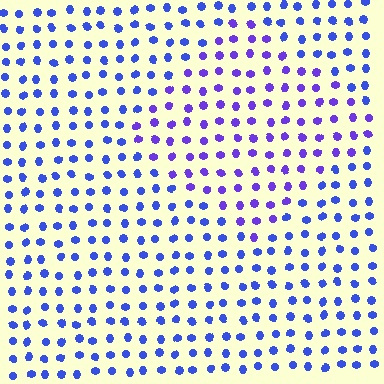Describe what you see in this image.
The image is filled with small blue elements in a uniform arrangement. A diamond-shaped region is visible where the elements are tinted to a slightly different hue, forming a subtle color boundary.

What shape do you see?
I see a diamond.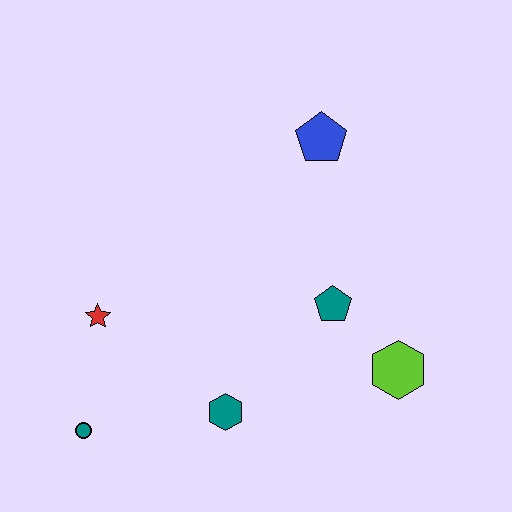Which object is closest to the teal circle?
The red star is closest to the teal circle.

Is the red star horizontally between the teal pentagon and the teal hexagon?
No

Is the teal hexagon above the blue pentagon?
No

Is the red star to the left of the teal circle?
No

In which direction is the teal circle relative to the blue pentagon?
The teal circle is below the blue pentagon.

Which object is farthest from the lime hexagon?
The teal circle is farthest from the lime hexagon.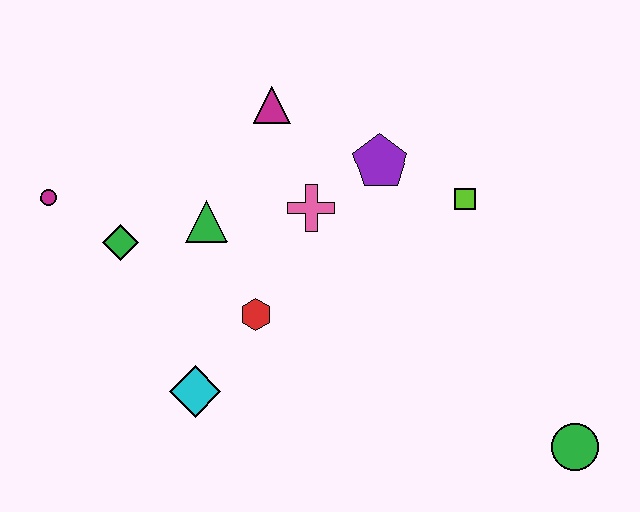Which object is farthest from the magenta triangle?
The green circle is farthest from the magenta triangle.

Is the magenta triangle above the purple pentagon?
Yes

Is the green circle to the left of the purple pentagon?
No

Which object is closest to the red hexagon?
The cyan diamond is closest to the red hexagon.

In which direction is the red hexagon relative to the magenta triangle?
The red hexagon is below the magenta triangle.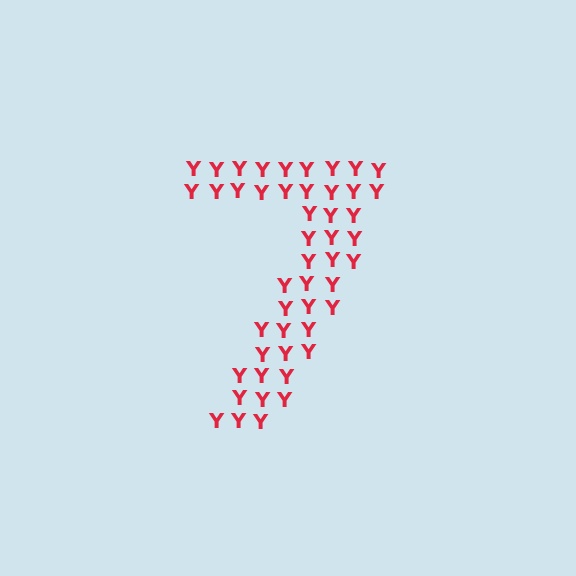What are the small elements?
The small elements are letter Y's.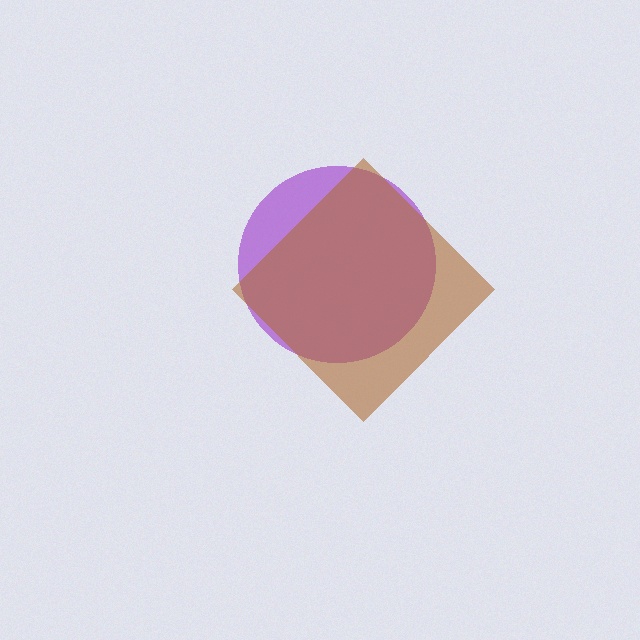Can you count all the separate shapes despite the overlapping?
Yes, there are 2 separate shapes.